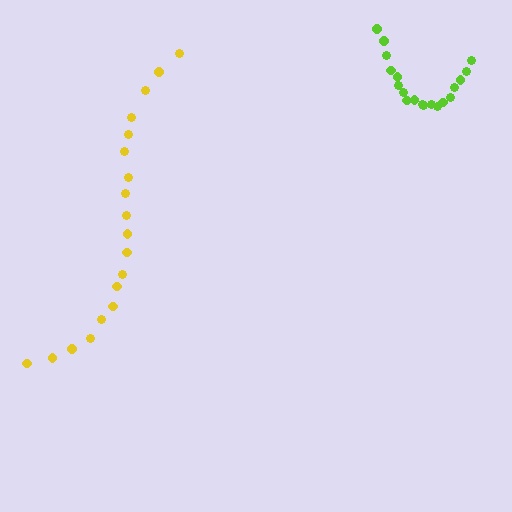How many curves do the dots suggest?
There are 2 distinct paths.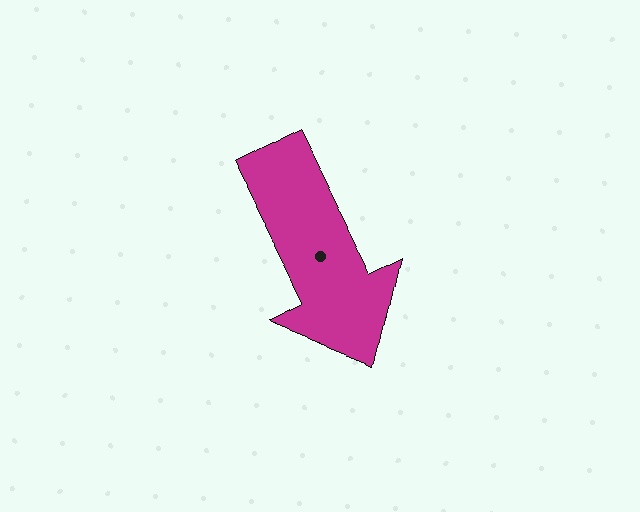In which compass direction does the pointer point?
Southeast.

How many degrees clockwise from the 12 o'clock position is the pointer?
Approximately 152 degrees.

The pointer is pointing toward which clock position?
Roughly 5 o'clock.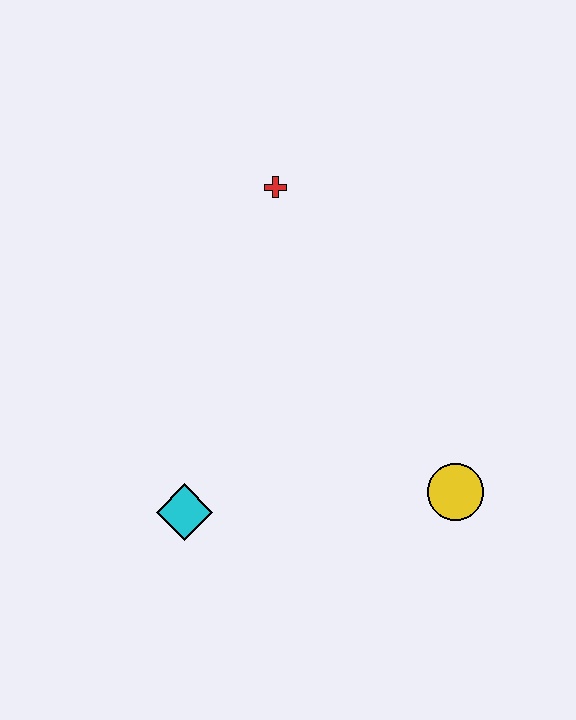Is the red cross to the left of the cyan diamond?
No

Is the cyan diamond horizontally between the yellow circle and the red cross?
No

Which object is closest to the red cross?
The cyan diamond is closest to the red cross.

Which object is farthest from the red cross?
The yellow circle is farthest from the red cross.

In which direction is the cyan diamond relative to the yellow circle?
The cyan diamond is to the left of the yellow circle.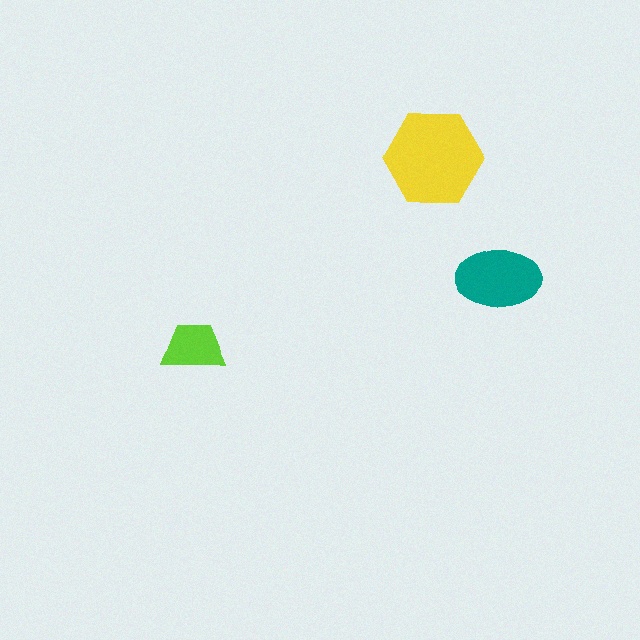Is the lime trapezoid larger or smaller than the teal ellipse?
Smaller.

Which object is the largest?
The yellow hexagon.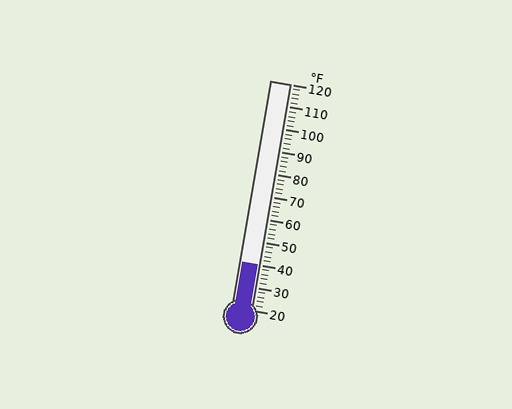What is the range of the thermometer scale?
The thermometer scale ranges from 20°F to 120°F.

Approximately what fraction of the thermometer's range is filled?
The thermometer is filled to approximately 20% of its range.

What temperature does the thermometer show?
The thermometer shows approximately 40°F.